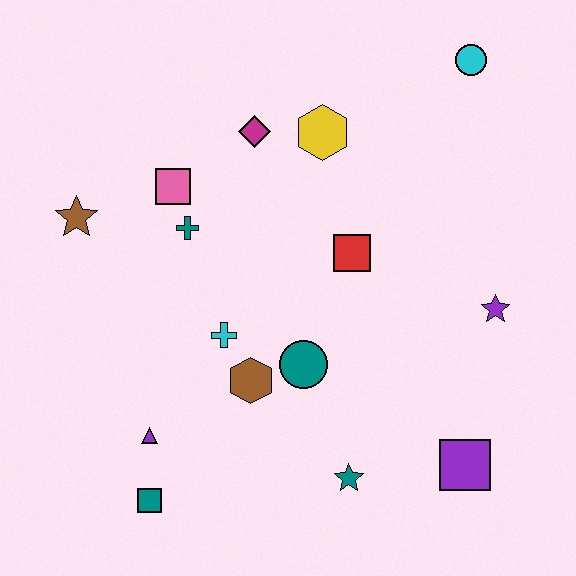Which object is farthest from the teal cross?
The purple square is farthest from the teal cross.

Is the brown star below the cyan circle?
Yes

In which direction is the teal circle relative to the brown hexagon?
The teal circle is to the right of the brown hexagon.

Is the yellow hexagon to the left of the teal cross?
No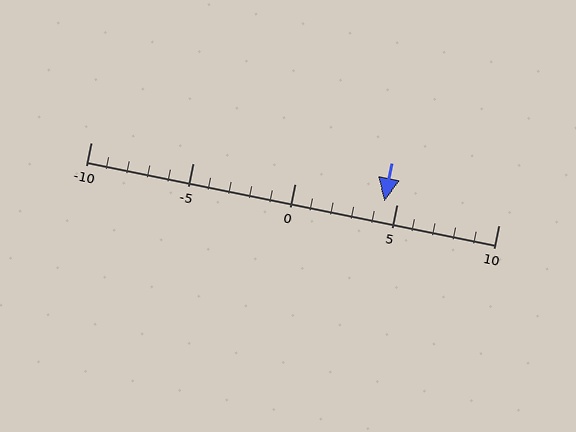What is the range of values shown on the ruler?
The ruler shows values from -10 to 10.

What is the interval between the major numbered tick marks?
The major tick marks are spaced 5 units apart.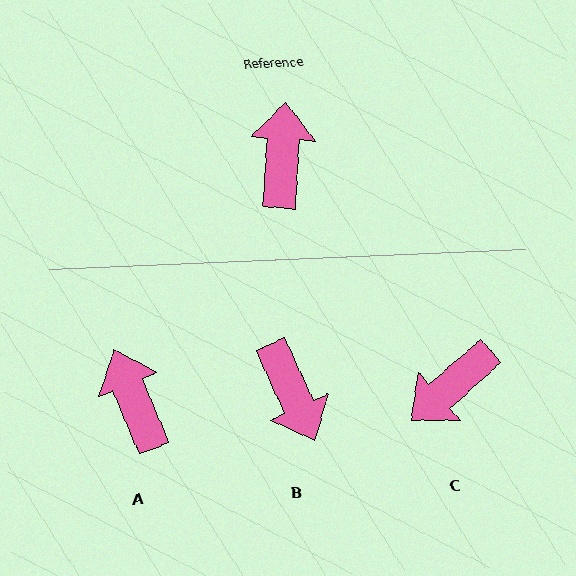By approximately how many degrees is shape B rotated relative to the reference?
Approximately 152 degrees clockwise.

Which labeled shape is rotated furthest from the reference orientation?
B, about 152 degrees away.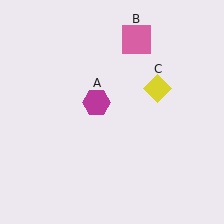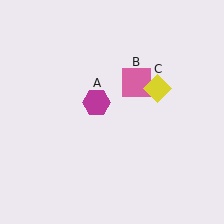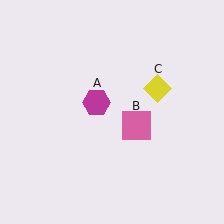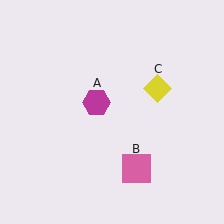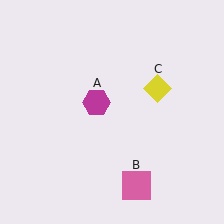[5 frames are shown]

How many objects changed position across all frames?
1 object changed position: pink square (object B).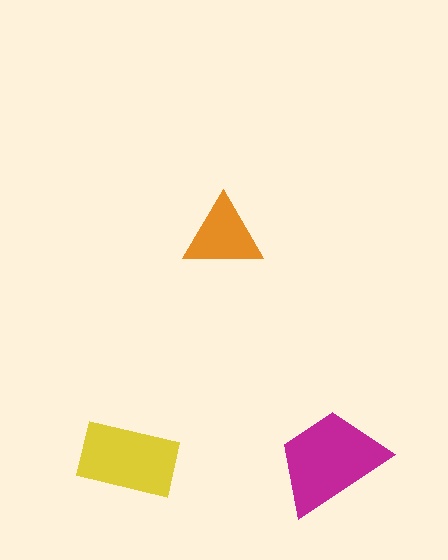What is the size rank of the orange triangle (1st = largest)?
3rd.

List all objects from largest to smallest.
The magenta trapezoid, the yellow rectangle, the orange triangle.